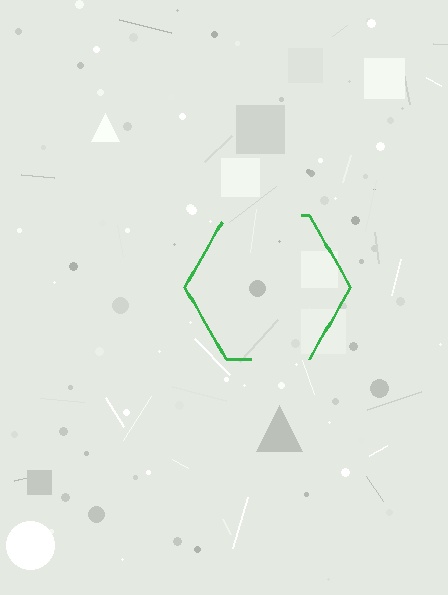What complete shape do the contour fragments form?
The contour fragments form a hexagon.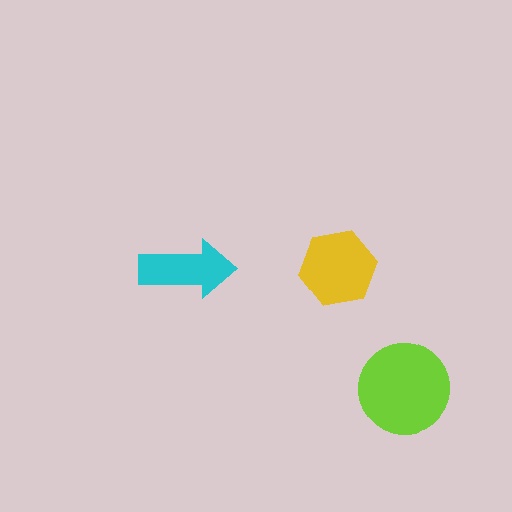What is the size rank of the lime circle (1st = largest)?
1st.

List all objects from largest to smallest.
The lime circle, the yellow hexagon, the cyan arrow.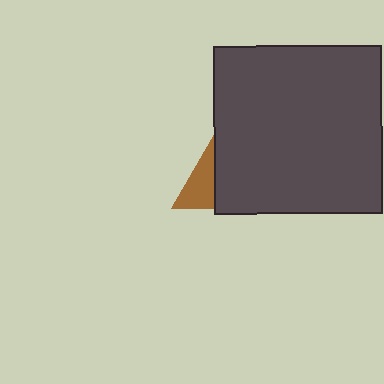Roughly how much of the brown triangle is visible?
A small part of it is visible (roughly 41%).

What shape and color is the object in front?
The object in front is a dark gray square.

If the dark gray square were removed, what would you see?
You would see the complete brown triangle.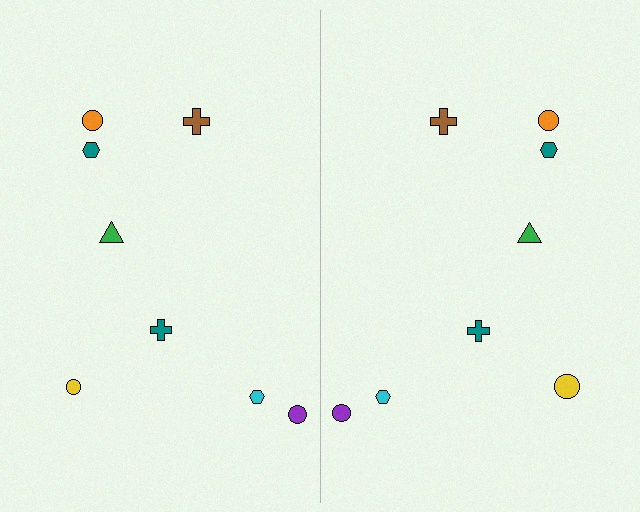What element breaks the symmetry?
The yellow circle on the right side has a different size than its mirror counterpart.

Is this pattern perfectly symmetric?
No, the pattern is not perfectly symmetric. The yellow circle on the right side has a different size than its mirror counterpart.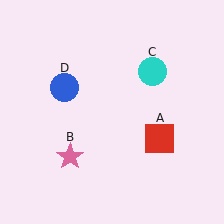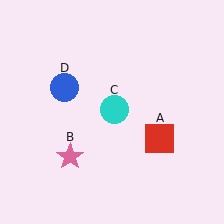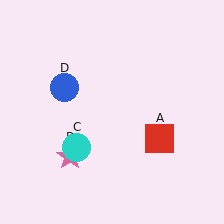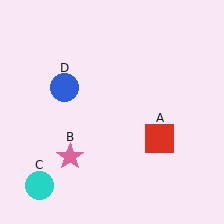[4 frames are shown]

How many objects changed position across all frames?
1 object changed position: cyan circle (object C).